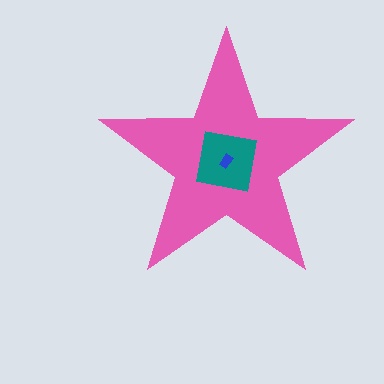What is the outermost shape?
The pink star.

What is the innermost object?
The blue rectangle.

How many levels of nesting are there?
3.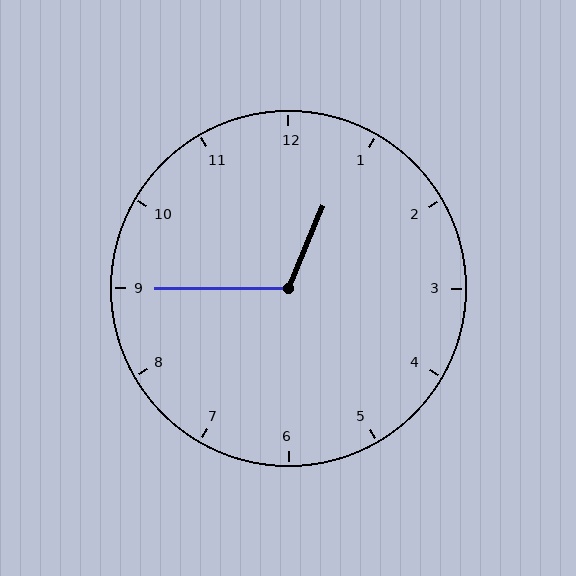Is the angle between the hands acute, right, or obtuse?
It is obtuse.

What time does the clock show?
12:45.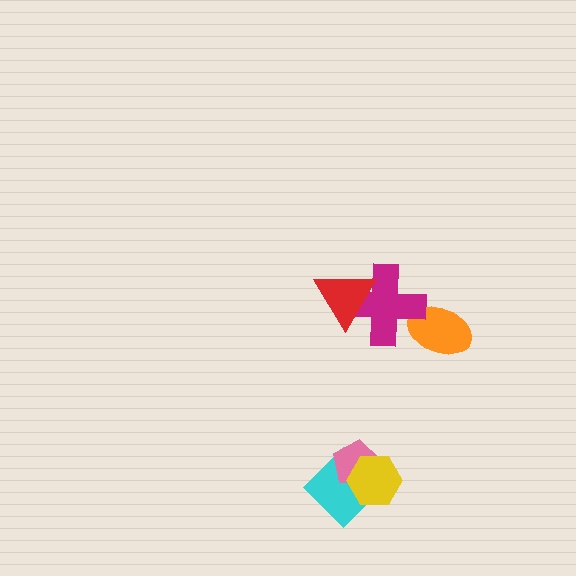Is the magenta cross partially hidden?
Yes, it is partially covered by another shape.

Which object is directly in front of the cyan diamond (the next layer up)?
The pink pentagon is directly in front of the cyan diamond.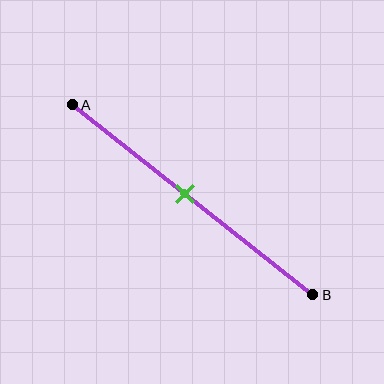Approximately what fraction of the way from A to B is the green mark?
The green mark is approximately 45% of the way from A to B.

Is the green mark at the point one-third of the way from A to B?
No, the mark is at about 45% from A, not at the 33% one-third point.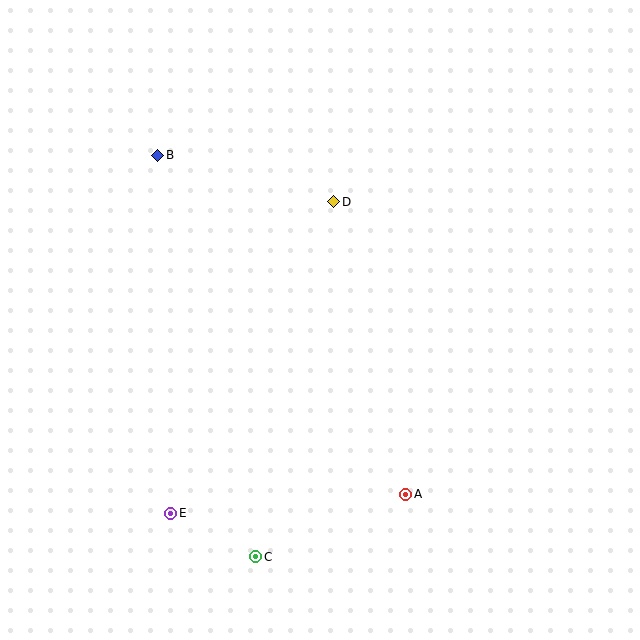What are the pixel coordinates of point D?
Point D is at (334, 202).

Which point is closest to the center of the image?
Point D at (334, 202) is closest to the center.